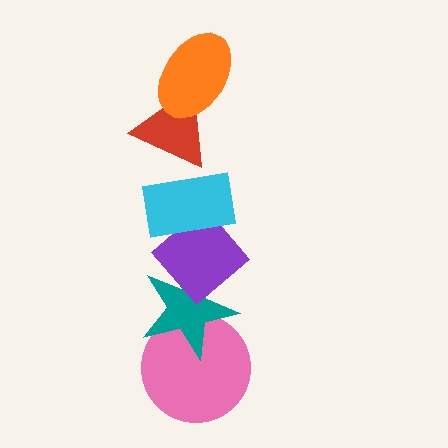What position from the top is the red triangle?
The red triangle is 2nd from the top.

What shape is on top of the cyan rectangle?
The red triangle is on top of the cyan rectangle.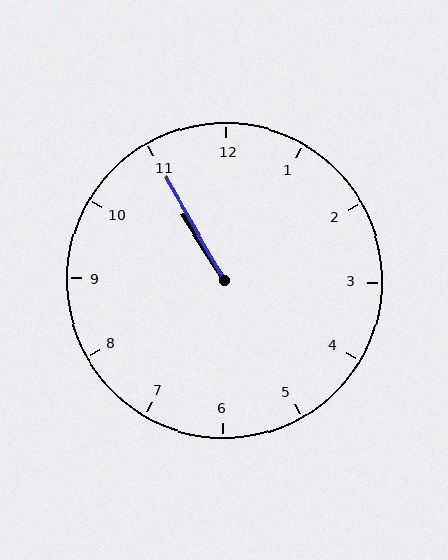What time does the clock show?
10:55.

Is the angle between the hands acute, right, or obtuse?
It is acute.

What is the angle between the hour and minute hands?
Approximately 2 degrees.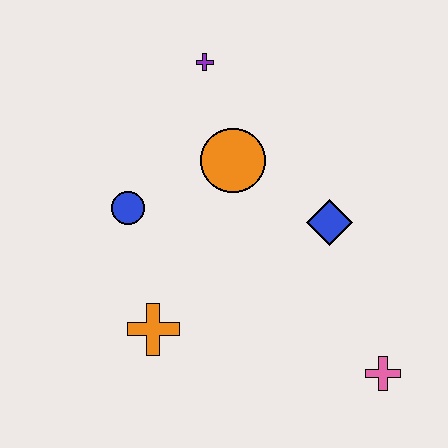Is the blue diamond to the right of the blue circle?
Yes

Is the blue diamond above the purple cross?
No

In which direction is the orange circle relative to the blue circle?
The orange circle is to the right of the blue circle.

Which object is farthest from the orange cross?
The purple cross is farthest from the orange cross.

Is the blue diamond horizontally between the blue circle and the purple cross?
No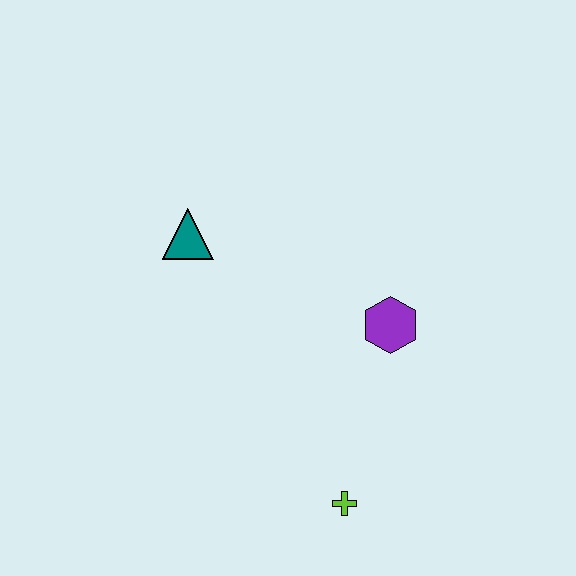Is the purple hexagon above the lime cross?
Yes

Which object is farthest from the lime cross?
The teal triangle is farthest from the lime cross.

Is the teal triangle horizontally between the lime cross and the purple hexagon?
No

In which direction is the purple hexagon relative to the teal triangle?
The purple hexagon is to the right of the teal triangle.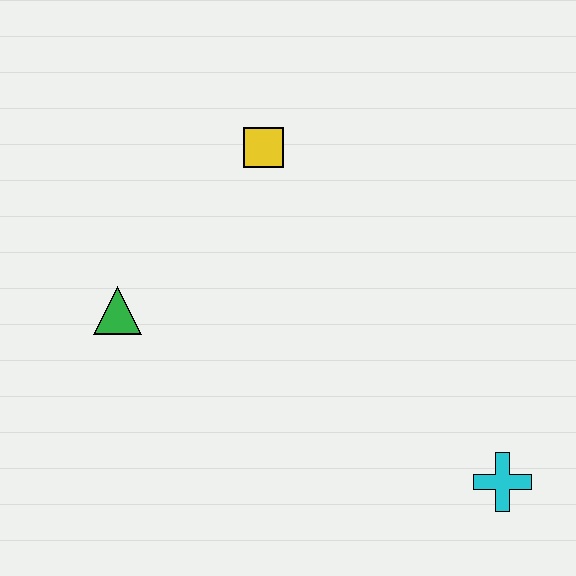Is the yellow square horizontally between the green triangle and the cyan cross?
Yes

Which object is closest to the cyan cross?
The yellow square is closest to the cyan cross.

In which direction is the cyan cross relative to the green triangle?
The cyan cross is to the right of the green triangle.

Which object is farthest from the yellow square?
The cyan cross is farthest from the yellow square.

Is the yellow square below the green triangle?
No